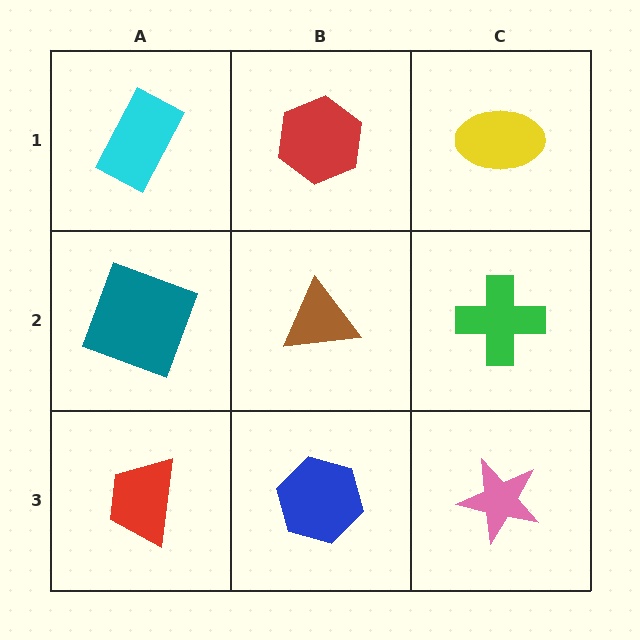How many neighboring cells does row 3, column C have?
2.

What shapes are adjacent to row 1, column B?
A brown triangle (row 2, column B), a cyan rectangle (row 1, column A), a yellow ellipse (row 1, column C).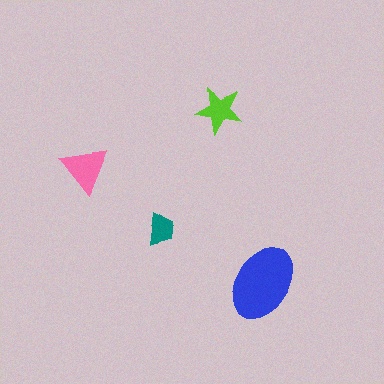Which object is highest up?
The lime star is topmost.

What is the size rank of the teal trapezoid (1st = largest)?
4th.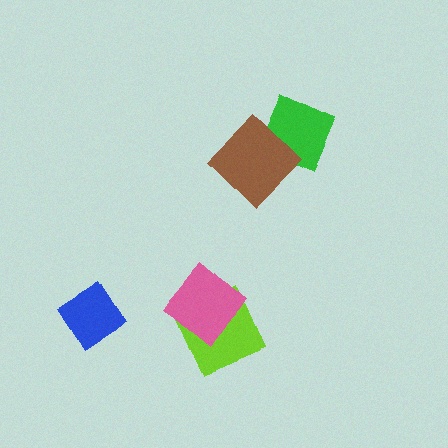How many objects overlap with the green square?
1 object overlaps with the green square.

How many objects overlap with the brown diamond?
1 object overlaps with the brown diamond.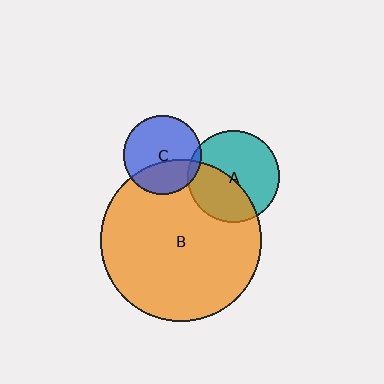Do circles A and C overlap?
Yes.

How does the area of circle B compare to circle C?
Approximately 4.2 times.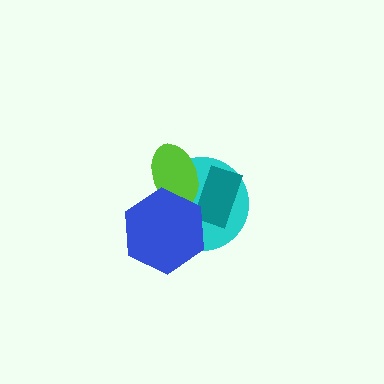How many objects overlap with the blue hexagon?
3 objects overlap with the blue hexagon.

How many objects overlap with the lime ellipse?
3 objects overlap with the lime ellipse.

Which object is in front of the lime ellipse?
The blue hexagon is in front of the lime ellipse.